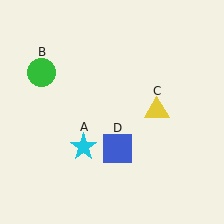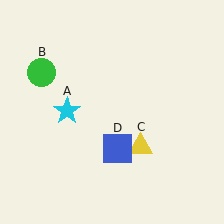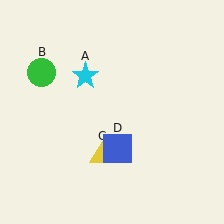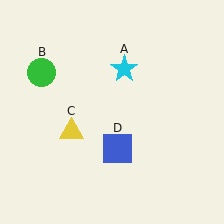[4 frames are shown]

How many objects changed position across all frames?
2 objects changed position: cyan star (object A), yellow triangle (object C).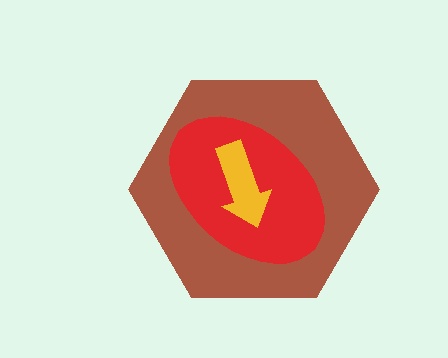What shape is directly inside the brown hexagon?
The red ellipse.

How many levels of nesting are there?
3.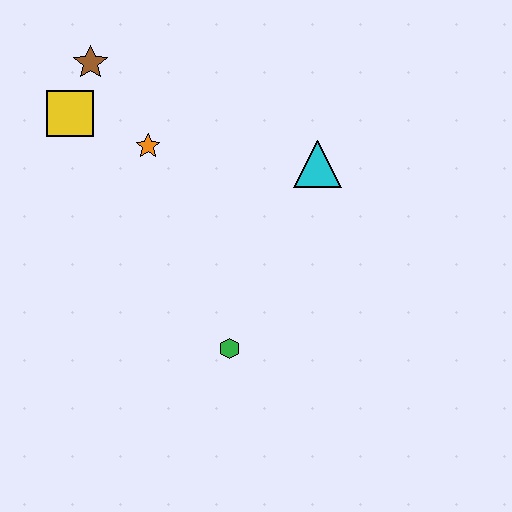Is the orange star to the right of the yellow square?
Yes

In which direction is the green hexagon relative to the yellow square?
The green hexagon is below the yellow square.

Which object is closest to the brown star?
The yellow square is closest to the brown star.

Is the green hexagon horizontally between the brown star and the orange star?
No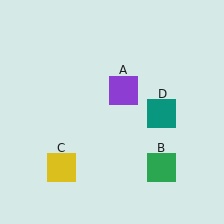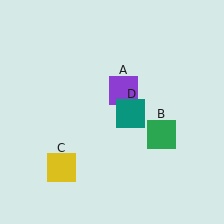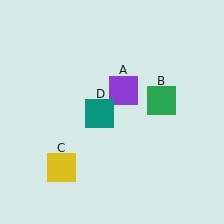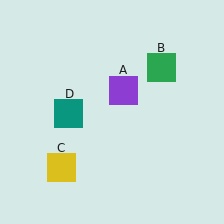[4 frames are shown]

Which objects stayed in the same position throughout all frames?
Purple square (object A) and yellow square (object C) remained stationary.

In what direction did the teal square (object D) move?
The teal square (object D) moved left.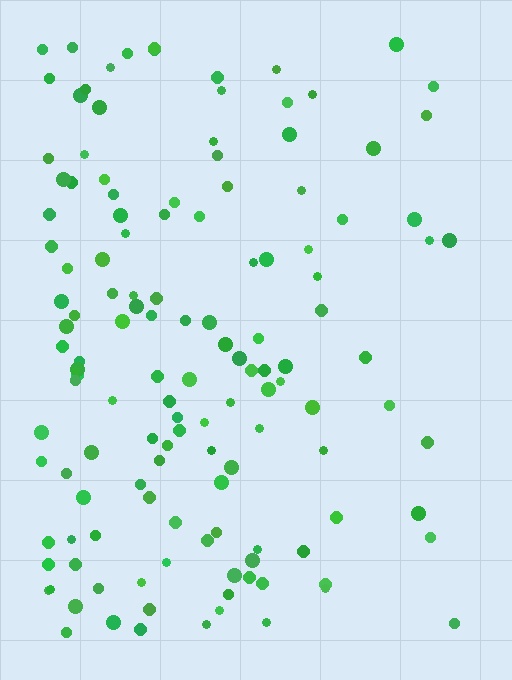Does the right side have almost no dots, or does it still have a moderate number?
Still a moderate number, just noticeably fewer than the left.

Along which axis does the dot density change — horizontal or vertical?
Horizontal.